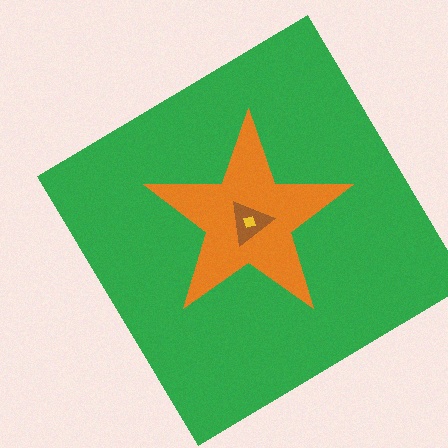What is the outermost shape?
The green diamond.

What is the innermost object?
The yellow diamond.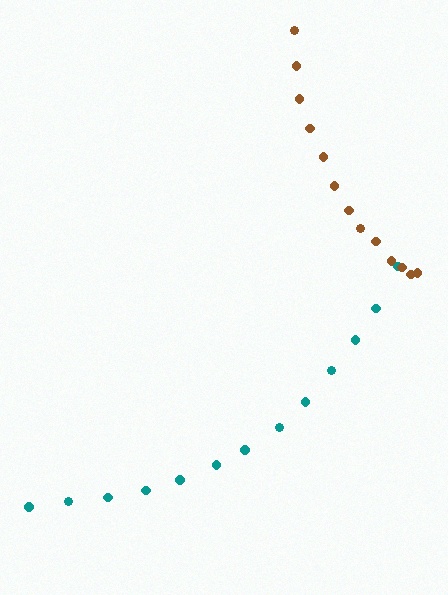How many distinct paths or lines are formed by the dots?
There are 2 distinct paths.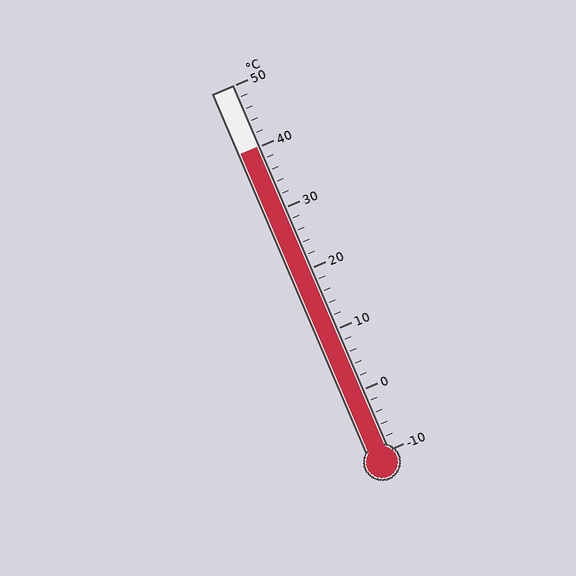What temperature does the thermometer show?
The thermometer shows approximately 40°C.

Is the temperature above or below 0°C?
The temperature is above 0°C.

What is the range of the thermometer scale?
The thermometer scale ranges from -10°C to 50°C.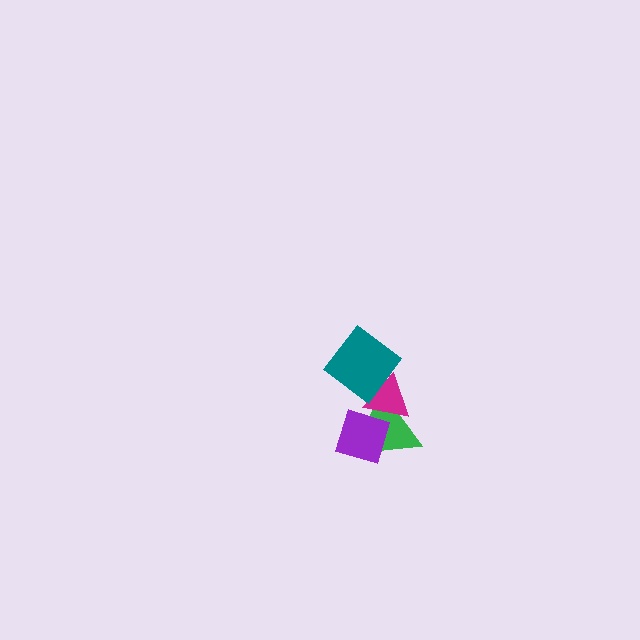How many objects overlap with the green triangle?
3 objects overlap with the green triangle.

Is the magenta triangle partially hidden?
Yes, it is partially covered by another shape.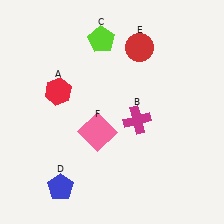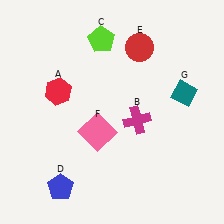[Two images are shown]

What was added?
A teal diamond (G) was added in Image 2.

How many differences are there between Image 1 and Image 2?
There is 1 difference between the two images.